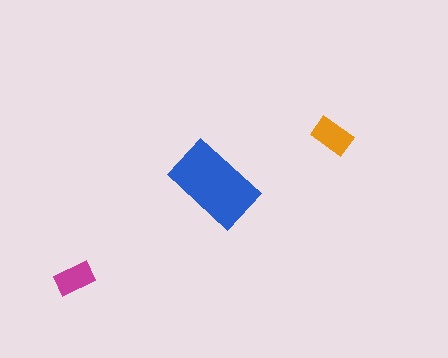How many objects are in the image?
There are 3 objects in the image.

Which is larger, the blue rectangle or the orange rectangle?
The blue one.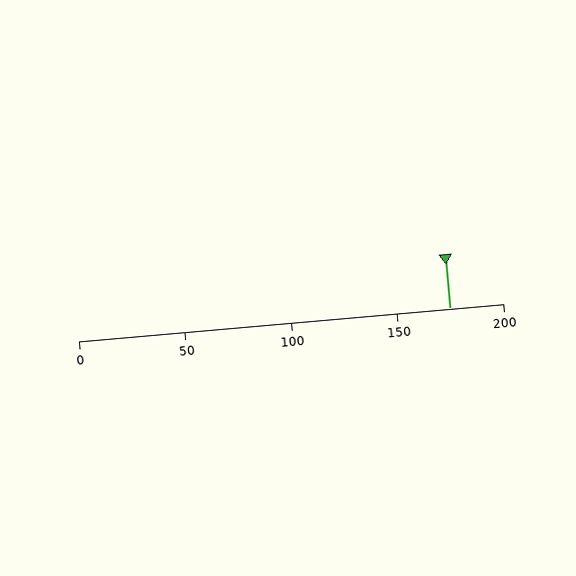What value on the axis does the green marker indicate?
The marker indicates approximately 175.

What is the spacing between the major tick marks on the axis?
The major ticks are spaced 50 apart.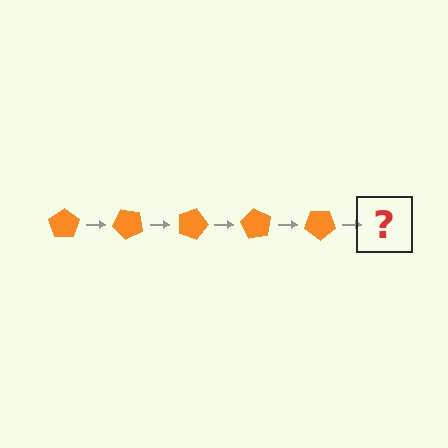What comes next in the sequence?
The next element should be an orange pentagon rotated 225 degrees.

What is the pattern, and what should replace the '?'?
The pattern is that the pentagon rotates 45 degrees each step. The '?' should be an orange pentagon rotated 225 degrees.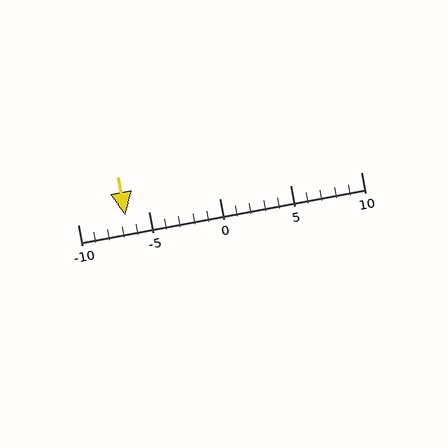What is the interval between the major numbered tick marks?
The major tick marks are spaced 5 units apart.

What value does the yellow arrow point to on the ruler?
The yellow arrow points to approximately -7.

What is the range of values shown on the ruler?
The ruler shows values from -10 to 10.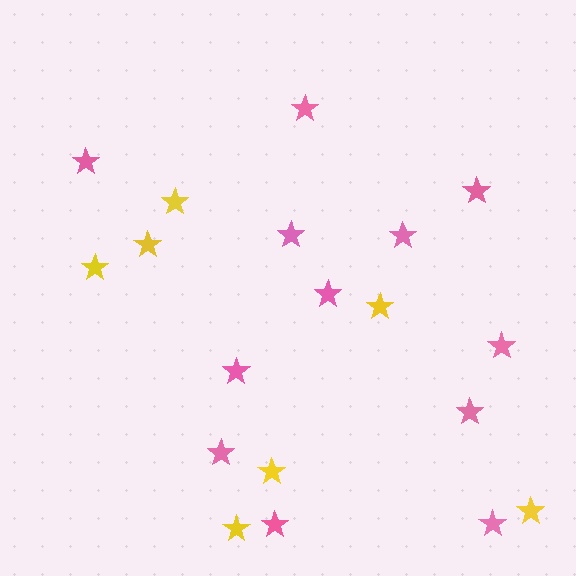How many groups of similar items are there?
There are 2 groups: one group of yellow stars (7) and one group of pink stars (12).